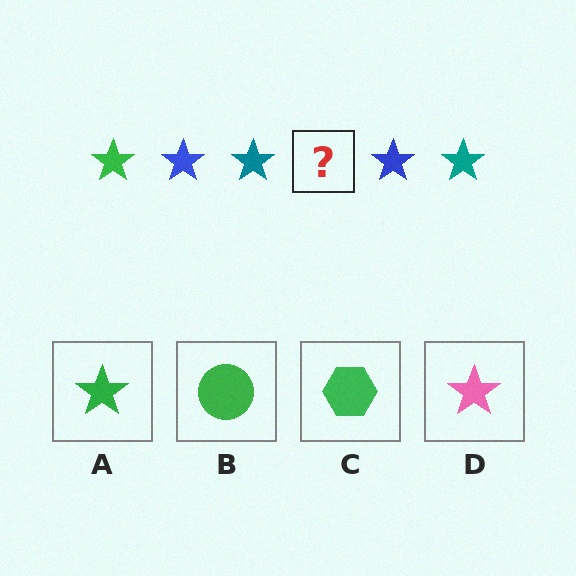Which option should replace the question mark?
Option A.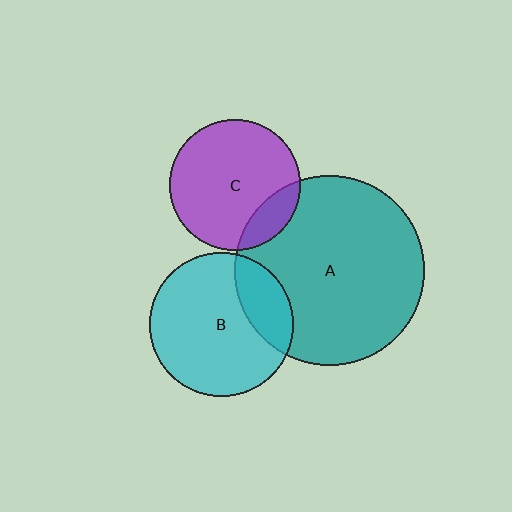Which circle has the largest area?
Circle A (teal).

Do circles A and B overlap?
Yes.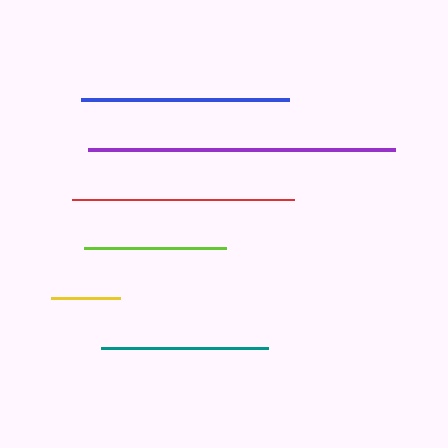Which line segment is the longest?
The purple line is the longest at approximately 308 pixels.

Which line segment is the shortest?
The yellow line is the shortest at approximately 69 pixels.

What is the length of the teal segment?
The teal segment is approximately 167 pixels long.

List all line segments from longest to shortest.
From longest to shortest: purple, red, blue, teal, lime, yellow.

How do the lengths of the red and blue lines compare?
The red and blue lines are approximately the same length.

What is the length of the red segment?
The red segment is approximately 222 pixels long.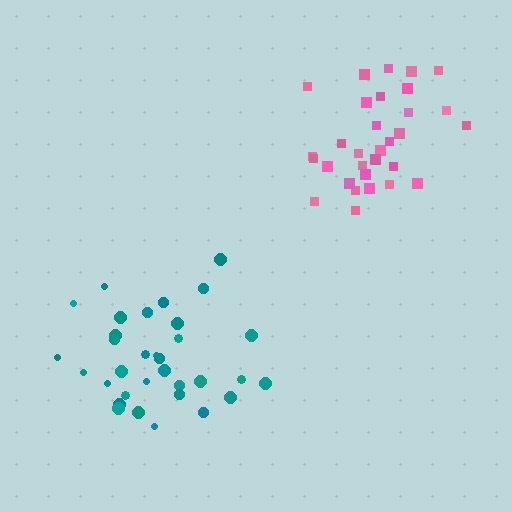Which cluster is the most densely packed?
Teal.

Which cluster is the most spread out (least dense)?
Pink.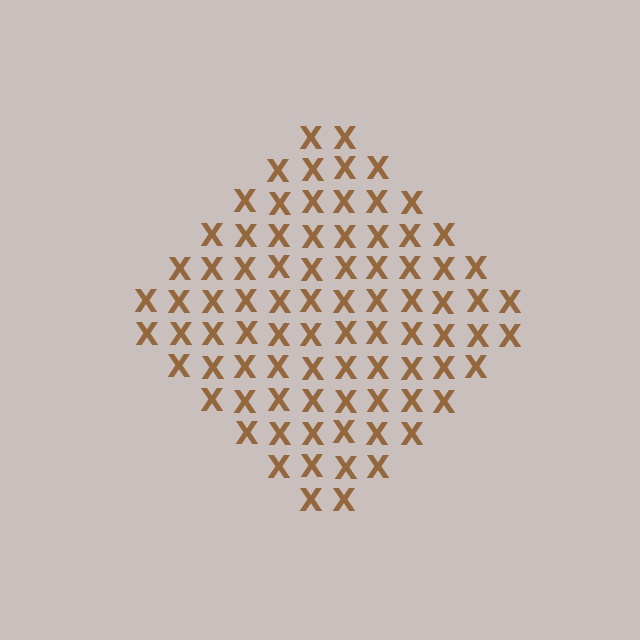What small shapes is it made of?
It is made of small letter X's.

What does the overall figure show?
The overall figure shows a diamond.